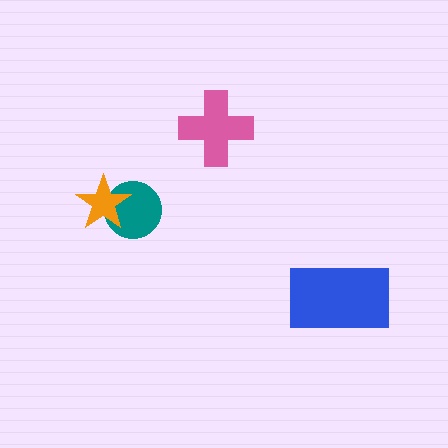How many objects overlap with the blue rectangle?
0 objects overlap with the blue rectangle.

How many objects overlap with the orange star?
1 object overlaps with the orange star.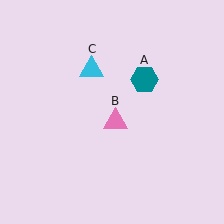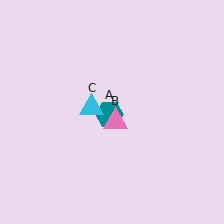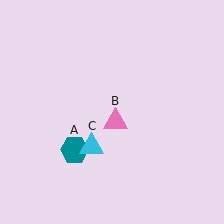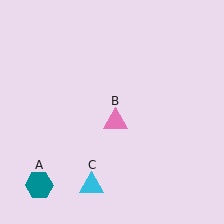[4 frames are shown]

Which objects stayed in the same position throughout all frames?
Pink triangle (object B) remained stationary.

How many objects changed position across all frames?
2 objects changed position: teal hexagon (object A), cyan triangle (object C).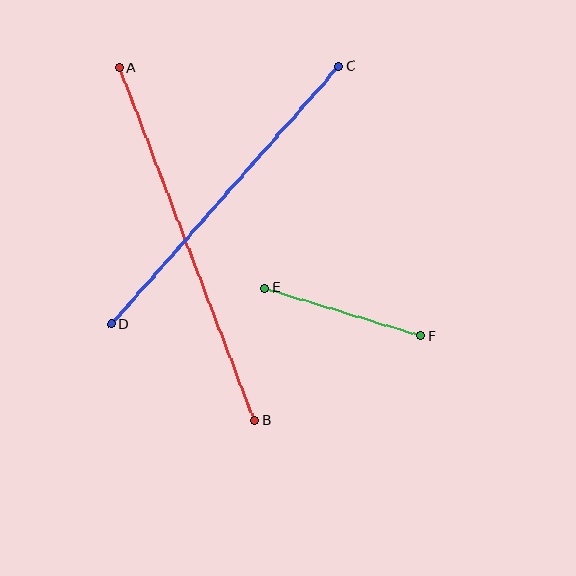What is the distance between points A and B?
The distance is approximately 378 pixels.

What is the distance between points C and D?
The distance is approximately 344 pixels.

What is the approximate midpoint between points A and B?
The midpoint is at approximately (187, 244) pixels.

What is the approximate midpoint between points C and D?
The midpoint is at approximately (225, 195) pixels.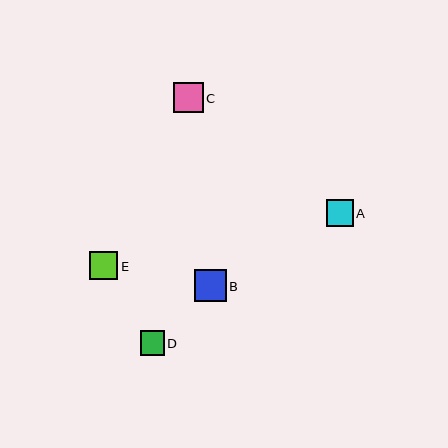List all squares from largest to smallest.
From largest to smallest: B, C, E, A, D.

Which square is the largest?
Square B is the largest with a size of approximately 32 pixels.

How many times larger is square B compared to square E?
Square B is approximately 1.2 times the size of square E.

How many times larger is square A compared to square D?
Square A is approximately 1.1 times the size of square D.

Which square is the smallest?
Square D is the smallest with a size of approximately 24 pixels.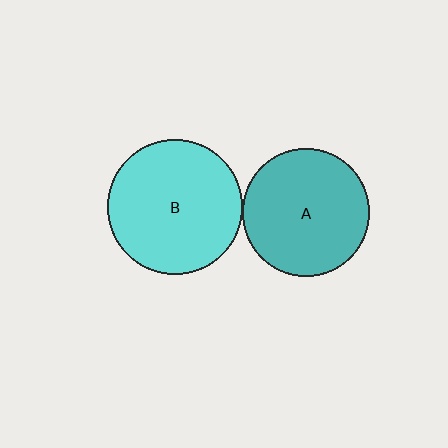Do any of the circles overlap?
No, none of the circles overlap.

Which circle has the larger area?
Circle B (cyan).